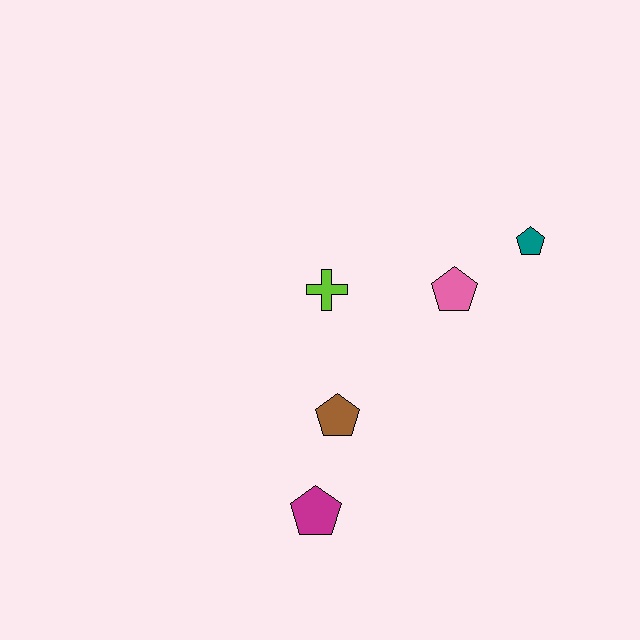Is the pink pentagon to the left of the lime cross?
No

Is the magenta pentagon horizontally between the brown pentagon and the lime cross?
No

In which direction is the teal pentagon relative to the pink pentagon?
The teal pentagon is to the right of the pink pentagon.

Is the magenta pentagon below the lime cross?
Yes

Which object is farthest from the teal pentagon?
The magenta pentagon is farthest from the teal pentagon.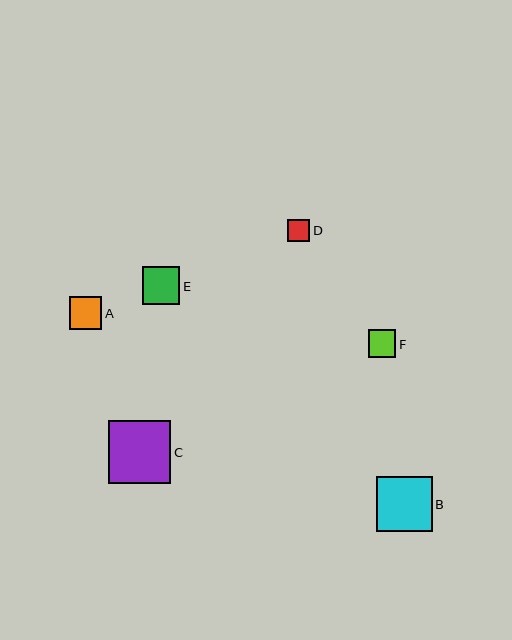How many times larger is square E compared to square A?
Square E is approximately 1.1 times the size of square A.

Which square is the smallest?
Square D is the smallest with a size of approximately 22 pixels.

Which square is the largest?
Square C is the largest with a size of approximately 62 pixels.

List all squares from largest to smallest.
From largest to smallest: C, B, E, A, F, D.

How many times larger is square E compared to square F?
Square E is approximately 1.4 times the size of square F.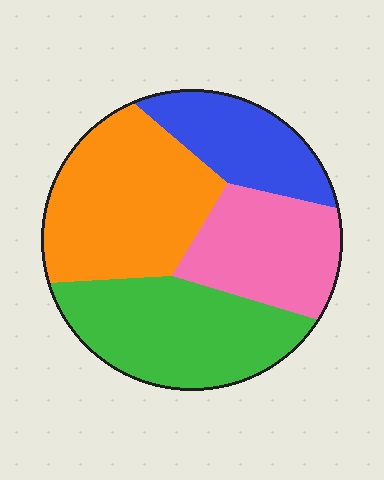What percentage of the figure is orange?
Orange takes up between a sixth and a third of the figure.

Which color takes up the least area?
Blue, at roughly 15%.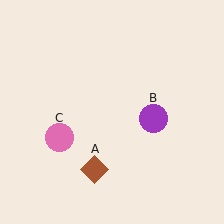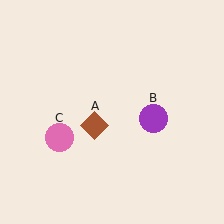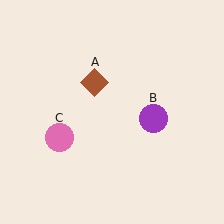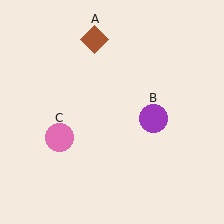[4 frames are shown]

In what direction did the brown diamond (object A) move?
The brown diamond (object A) moved up.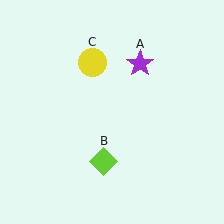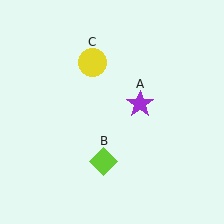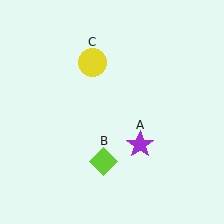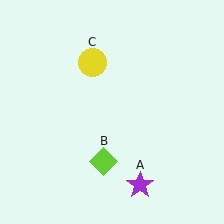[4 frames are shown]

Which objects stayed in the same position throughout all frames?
Lime diamond (object B) and yellow circle (object C) remained stationary.